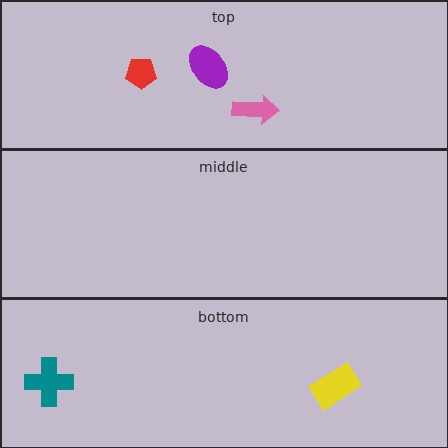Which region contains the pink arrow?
The top region.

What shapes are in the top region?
The red pentagon, the pink arrow, the purple ellipse.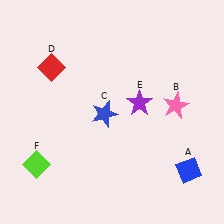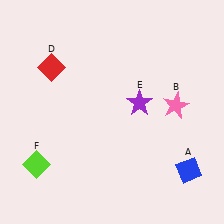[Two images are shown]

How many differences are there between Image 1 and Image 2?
There is 1 difference between the two images.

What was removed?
The blue star (C) was removed in Image 2.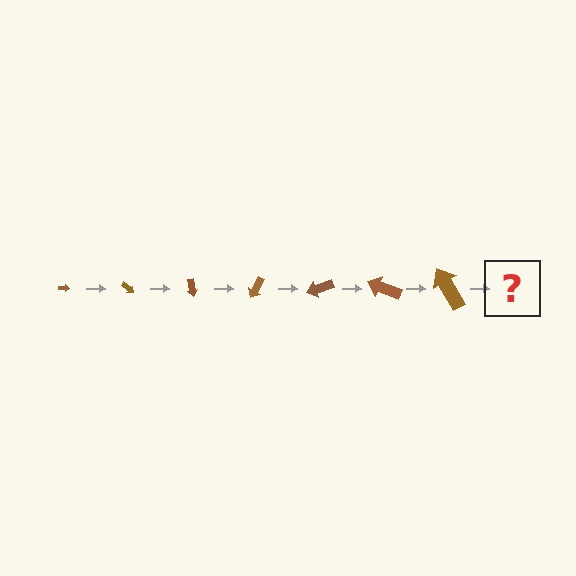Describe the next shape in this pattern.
It should be an arrow, larger than the previous one and rotated 280 degrees from the start.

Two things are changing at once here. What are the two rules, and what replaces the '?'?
The two rules are that the arrow grows larger each step and it rotates 40 degrees each step. The '?' should be an arrow, larger than the previous one and rotated 280 degrees from the start.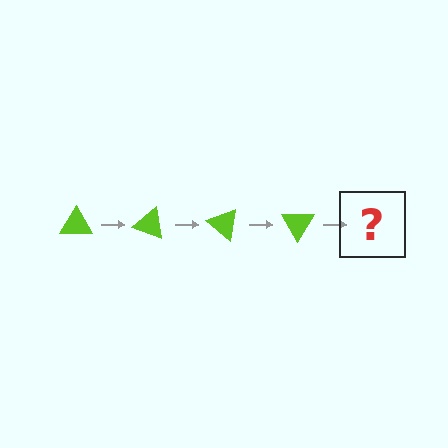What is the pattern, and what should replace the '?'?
The pattern is that the triangle rotates 20 degrees each step. The '?' should be a lime triangle rotated 80 degrees.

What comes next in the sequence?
The next element should be a lime triangle rotated 80 degrees.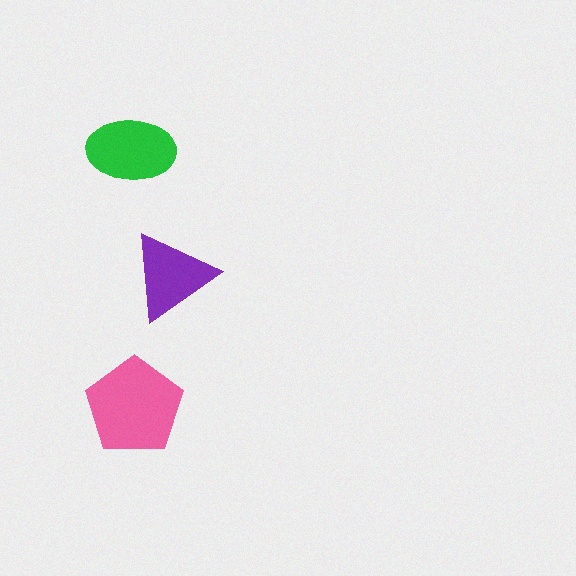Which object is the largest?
The pink pentagon.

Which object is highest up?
The green ellipse is topmost.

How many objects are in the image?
There are 3 objects in the image.